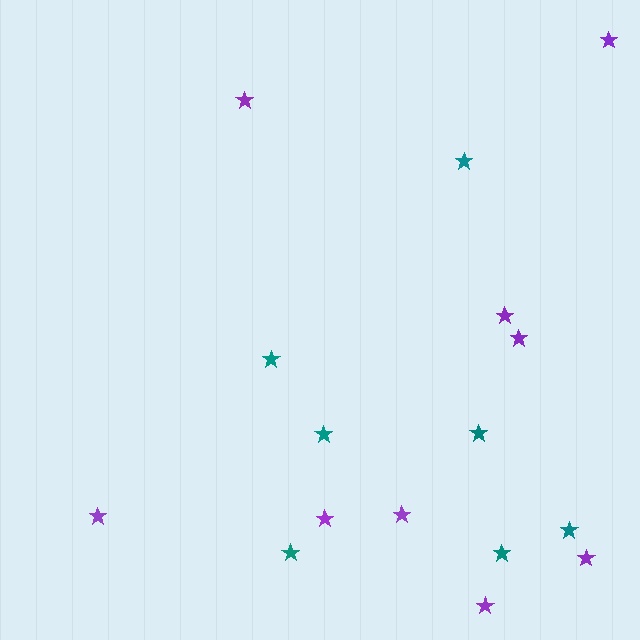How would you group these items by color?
There are 2 groups: one group of purple stars (9) and one group of teal stars (7).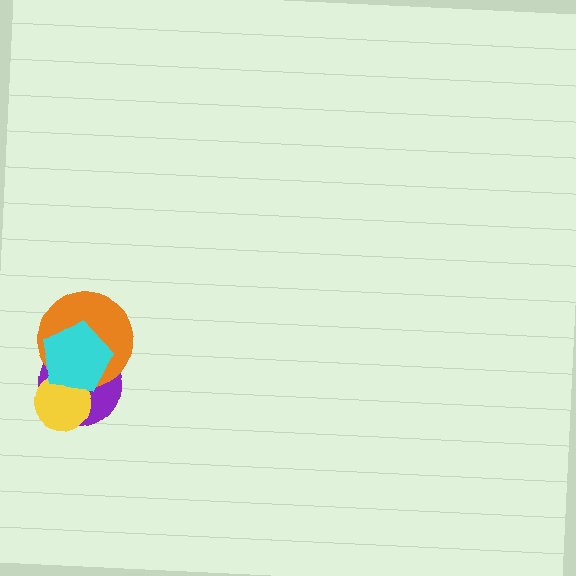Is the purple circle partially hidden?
Yes, it is partially covered by another shape.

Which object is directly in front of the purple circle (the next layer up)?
The orange circle is directly in front of the purple circle.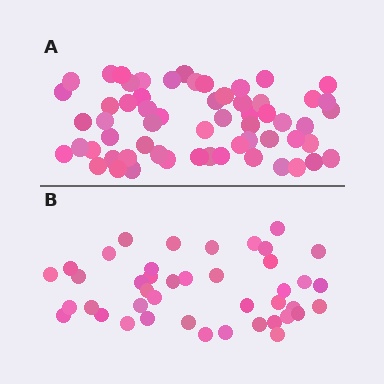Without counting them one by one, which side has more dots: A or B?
Region A (the top region) has more dots.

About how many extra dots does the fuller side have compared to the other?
Region A has approximately 20 more dots than region B.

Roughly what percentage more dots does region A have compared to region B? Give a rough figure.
About 45% more.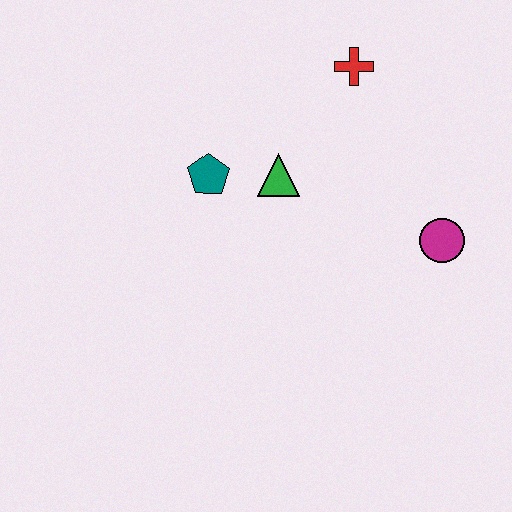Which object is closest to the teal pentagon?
The green triangle is closest to the teal pentagon.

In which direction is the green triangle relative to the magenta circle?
The green triangle is to the left of the magenta circle.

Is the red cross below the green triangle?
No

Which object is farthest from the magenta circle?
The teal pentagon is farthest from the magenta circle.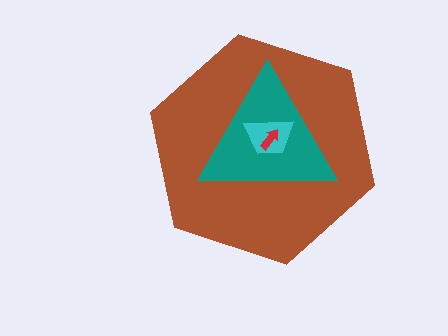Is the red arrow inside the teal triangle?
Yes.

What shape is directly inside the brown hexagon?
The teal triangle.